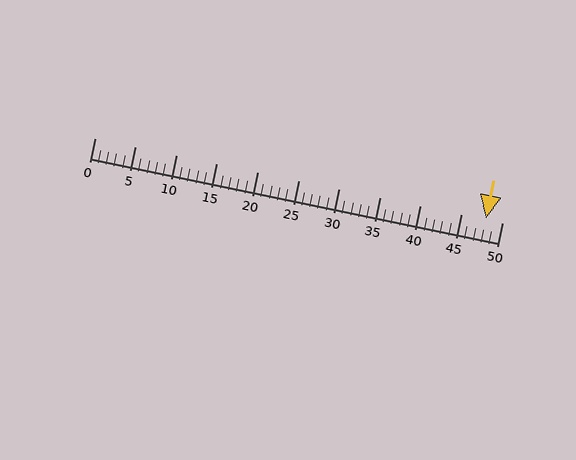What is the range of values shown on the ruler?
The ruler shows values from 0 to 50.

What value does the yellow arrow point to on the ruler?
The yellow arrow points to approximately 48.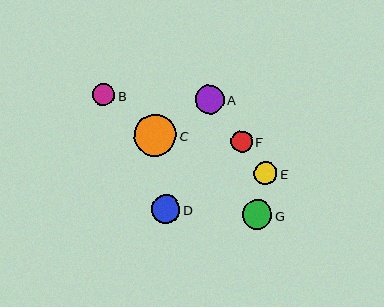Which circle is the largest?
Circle C is the largest with a size of approximately 42 pixels.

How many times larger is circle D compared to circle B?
Circle D is approximately 1.3 times the size of circle B.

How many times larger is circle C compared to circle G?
Circle C is approximately 1.4 times the size of circle G.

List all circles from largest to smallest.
From largest to smallest: C, G, A, D, E, B, F.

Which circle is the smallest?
Circle F is the smallest with a size of approximately 21 pixels.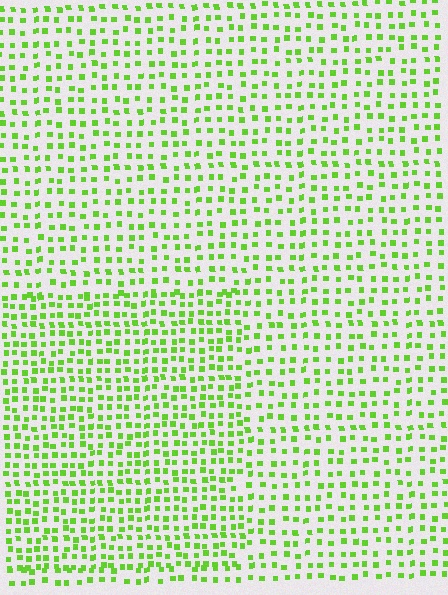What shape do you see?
I see a rectangle.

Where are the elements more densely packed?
The elements are more densely packed inside the rectangle boundary.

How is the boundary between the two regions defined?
The boundary is defined by a change in element density (approximately 1.5x ratio). All elements are the same color, size, and shape.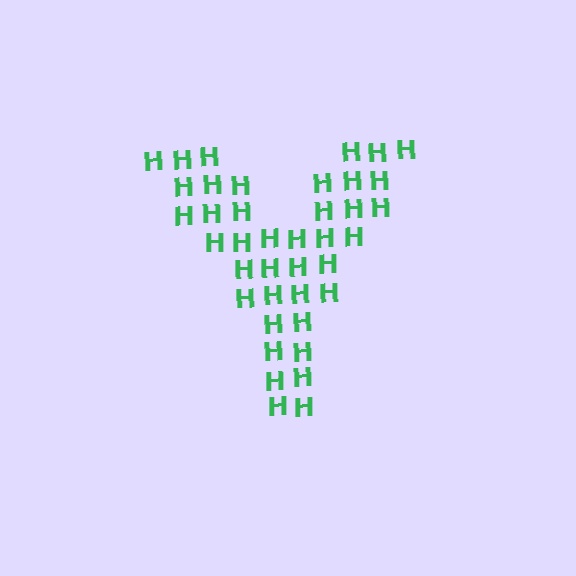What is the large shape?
The large shape is the letter Y.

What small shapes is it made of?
It is made of small letter H's.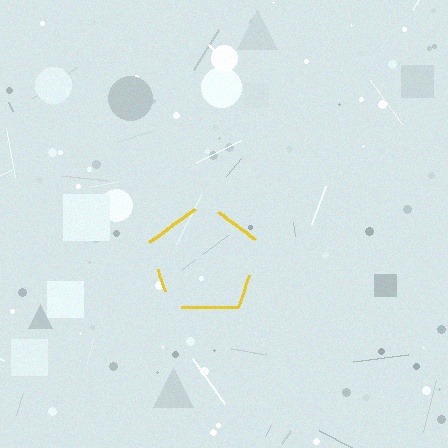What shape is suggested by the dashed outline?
The dashed outline suggests a pentagon.